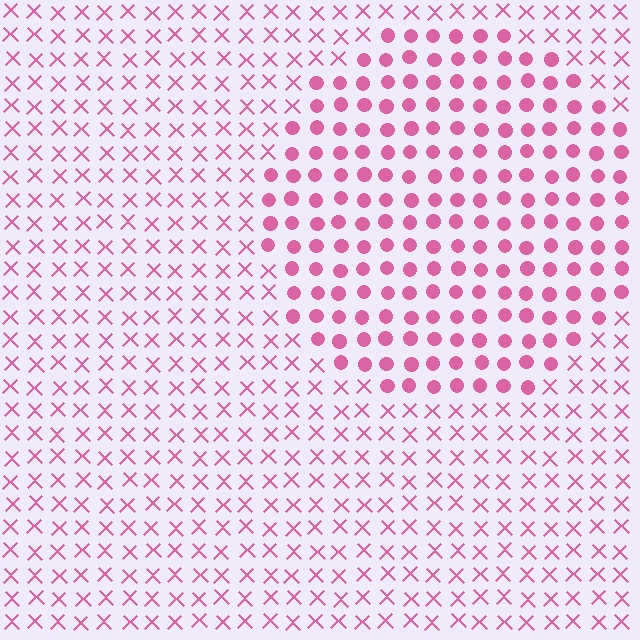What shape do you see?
I see a circle.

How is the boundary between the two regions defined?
The boundary is defined by a change in element shape: circles inside vs. X marks outside. All elements share the same color and spacing.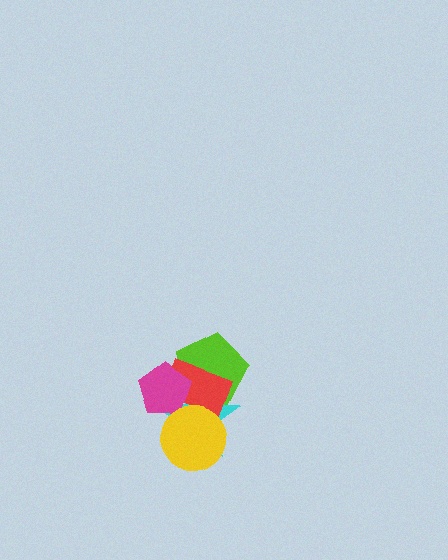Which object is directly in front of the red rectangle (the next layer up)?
The magenta pentagon is directly in front of the red rectangle.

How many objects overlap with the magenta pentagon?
3 objects overlap with the magenta pentagon.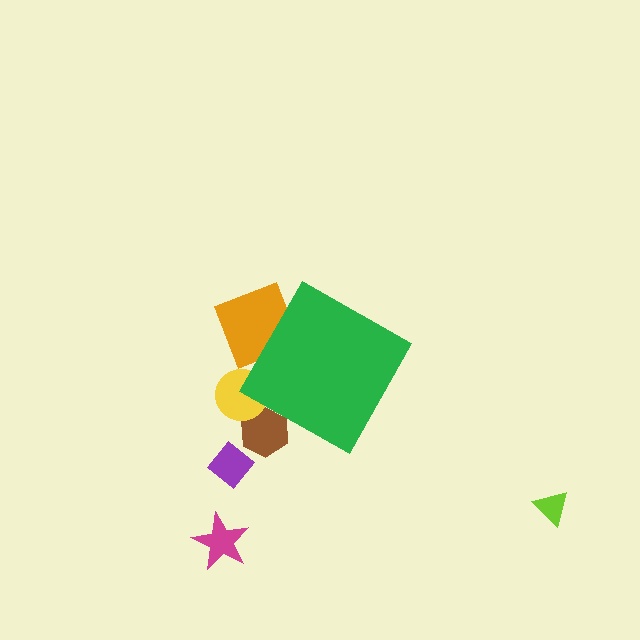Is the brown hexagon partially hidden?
Yes, the brown hexagon is partially hidden behind the green diamond.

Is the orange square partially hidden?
Yes, the orange square is partially hidden behind the green diamond.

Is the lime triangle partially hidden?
No, the lime triangle is fully visible.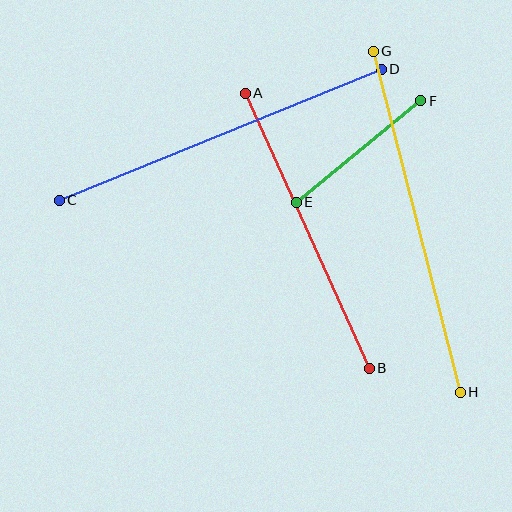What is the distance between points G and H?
The distance is approximately 352 pixels.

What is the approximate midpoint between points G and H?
The midpoint is at approximately (417, 222) pixels.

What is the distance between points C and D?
The distance is approximately 348 pixels.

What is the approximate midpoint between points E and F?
The midpoint is at approximately (358, 151) pixels.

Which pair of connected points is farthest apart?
Points G and H are farthest apart.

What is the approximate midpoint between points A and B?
The midpoint is at approximately (307, 231) pixels.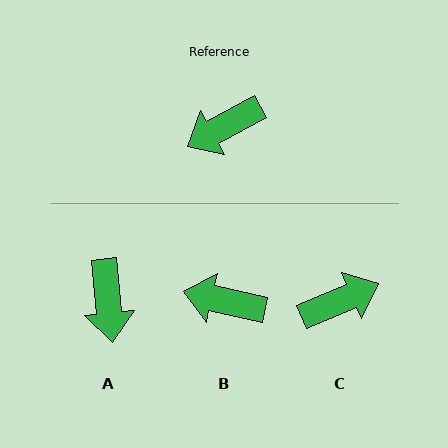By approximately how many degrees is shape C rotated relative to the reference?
Approximately 175 degrees counter-clockwise.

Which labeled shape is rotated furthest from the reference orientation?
C, about 175 degrees away.